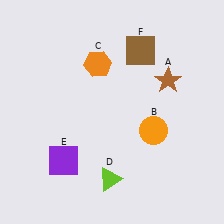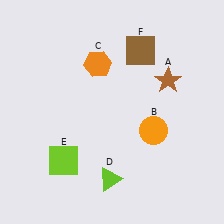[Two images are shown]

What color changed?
The square (E) changed from purple in Image 1 to lime in Image 2.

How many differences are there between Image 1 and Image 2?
There is 1 difference between the two images.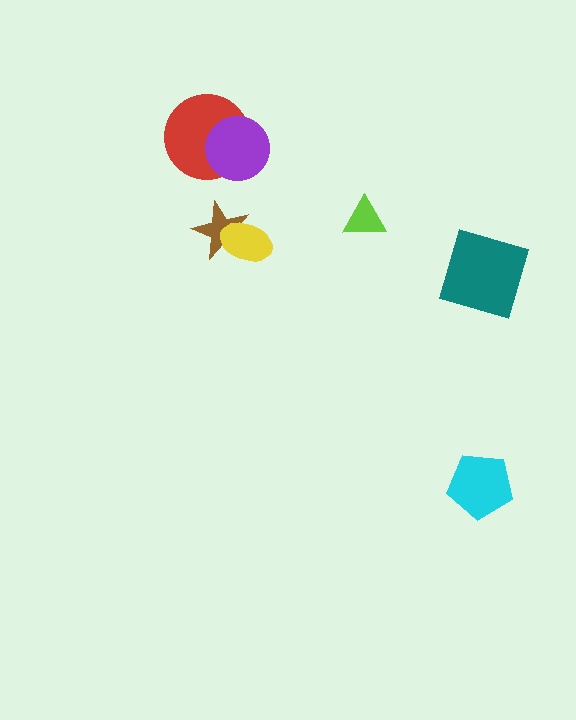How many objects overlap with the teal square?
0 objects overlap with the teal square.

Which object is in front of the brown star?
The yellow ellipse is in front of the brown star.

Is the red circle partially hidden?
Yes, it is partially covered by another shape.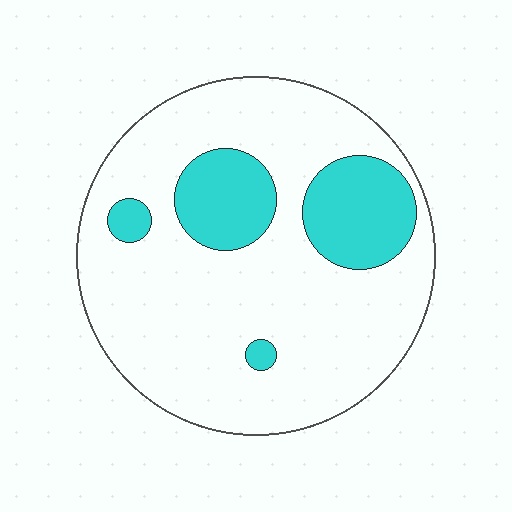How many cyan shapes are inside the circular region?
4.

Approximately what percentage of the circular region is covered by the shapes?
Approximately 20%.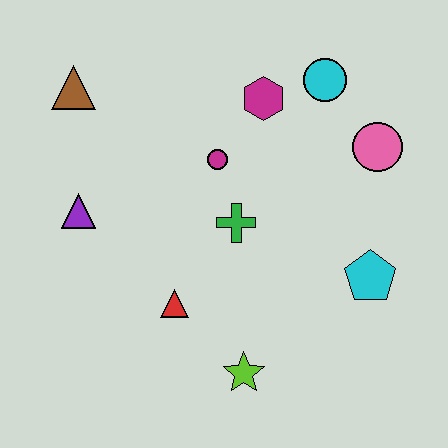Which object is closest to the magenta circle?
The green cross is closest to the magenta circle.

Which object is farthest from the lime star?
The brown triangle is farthest from the lime star.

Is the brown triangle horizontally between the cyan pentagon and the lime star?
No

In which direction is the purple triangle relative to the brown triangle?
The purple triangle is below the brown triangle.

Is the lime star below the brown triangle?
Yes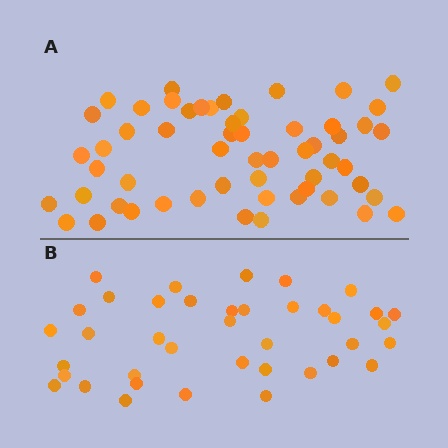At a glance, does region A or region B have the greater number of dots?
Region A (the top region) has more dots.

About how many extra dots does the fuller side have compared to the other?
Region A has approximately 15 more dots than region B.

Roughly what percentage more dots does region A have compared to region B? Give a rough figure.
About 45% more.